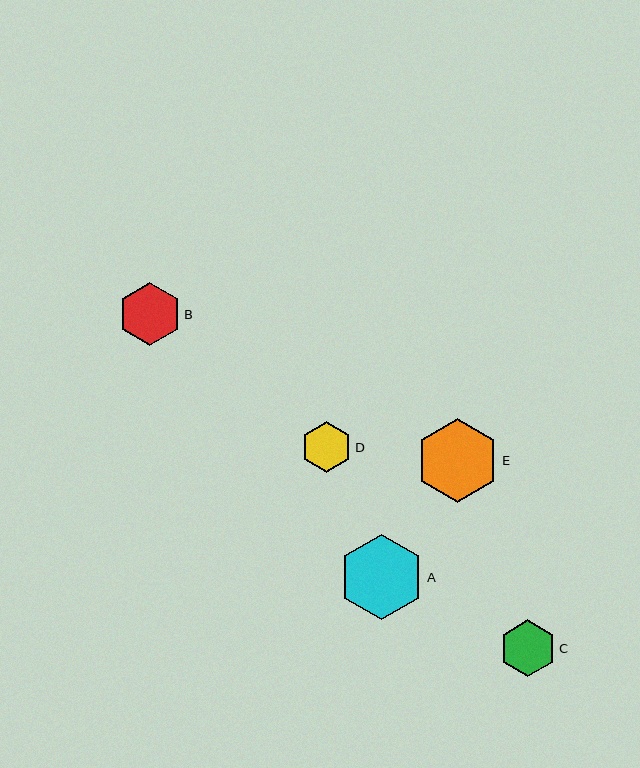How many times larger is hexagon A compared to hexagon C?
Hexagon A is approximately 1.5 times the size of hexagon C.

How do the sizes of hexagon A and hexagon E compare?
Hexagon A and hexagon E are approximately the same size.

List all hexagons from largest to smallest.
From largest to smallest: A, E, B, C, D.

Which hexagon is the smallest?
Hexagon D is the smallest with a size of approximately 51 pixels.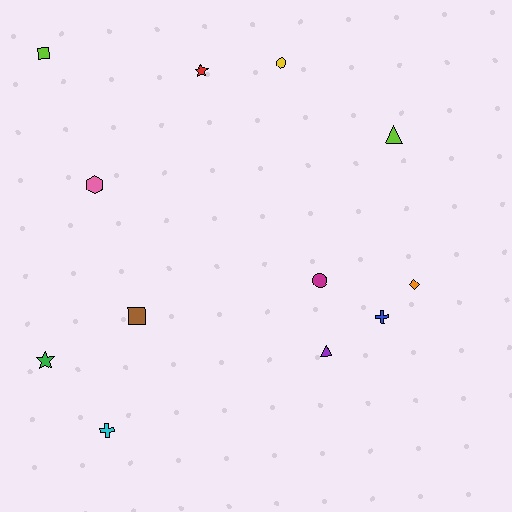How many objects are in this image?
There are 12 objects.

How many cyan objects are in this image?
There is 1 cyan object.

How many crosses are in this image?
There are 2 crosses.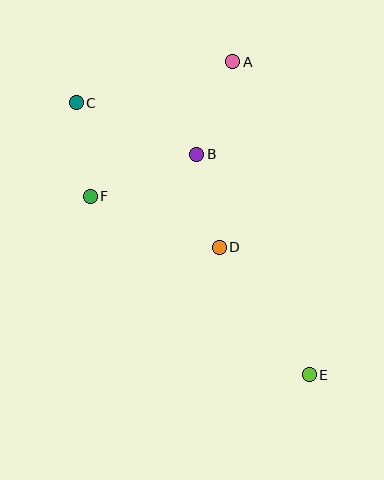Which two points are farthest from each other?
Points C and E are farthest from each other.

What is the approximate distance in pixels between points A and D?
The distance between A and D is approximately 186 pixels.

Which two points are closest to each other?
Points C and F are closest to each other.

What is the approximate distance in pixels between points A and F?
The distance between A and F is approximately 196 pixels.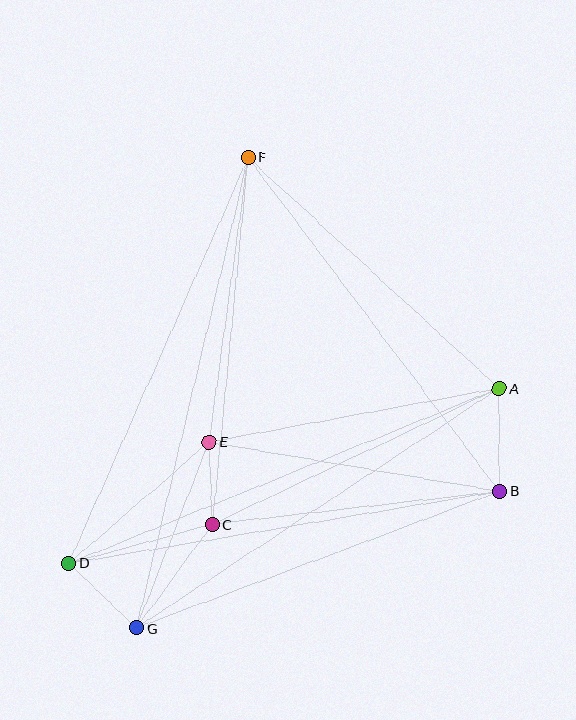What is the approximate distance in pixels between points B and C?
The distance between B and C is approximately 289 pixels.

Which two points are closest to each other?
Points C and E are closest to each other.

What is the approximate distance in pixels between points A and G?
The distance between A and G is approximately 435 pixels.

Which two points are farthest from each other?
Points F and G are farthest from each other.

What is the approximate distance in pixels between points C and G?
The distance between C and G is approximately 128 pixels.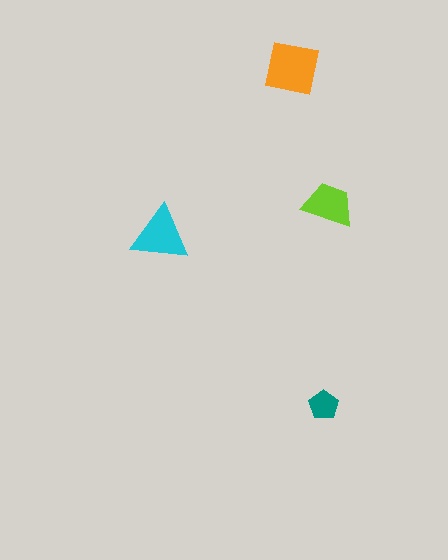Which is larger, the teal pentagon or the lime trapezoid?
The lime trapezoid.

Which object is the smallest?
The teal pentagon.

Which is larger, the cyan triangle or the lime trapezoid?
The cyan triangle.